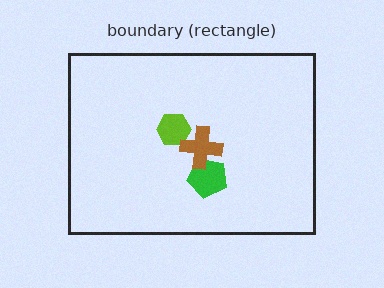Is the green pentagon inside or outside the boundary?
Inside.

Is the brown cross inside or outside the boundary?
Inside.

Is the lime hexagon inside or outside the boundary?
Inside.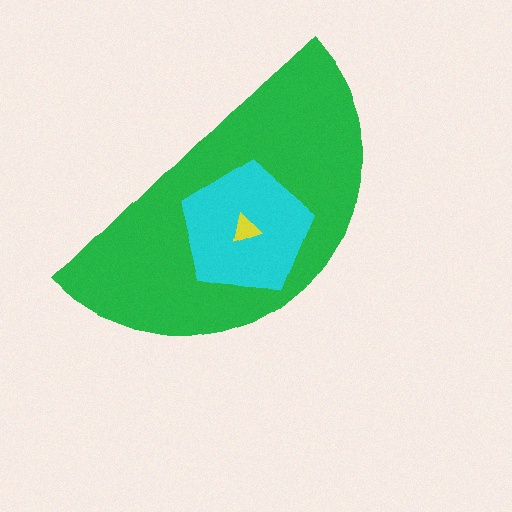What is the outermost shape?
The green semicircle.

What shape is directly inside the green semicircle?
The cyan pentagon.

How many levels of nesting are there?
3.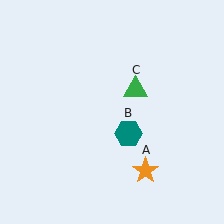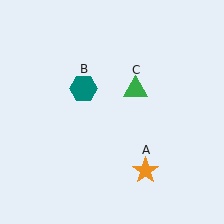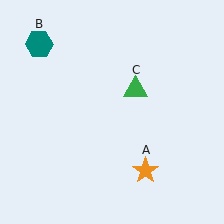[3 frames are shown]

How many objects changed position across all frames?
1 object changed position: teal hexagon (object B).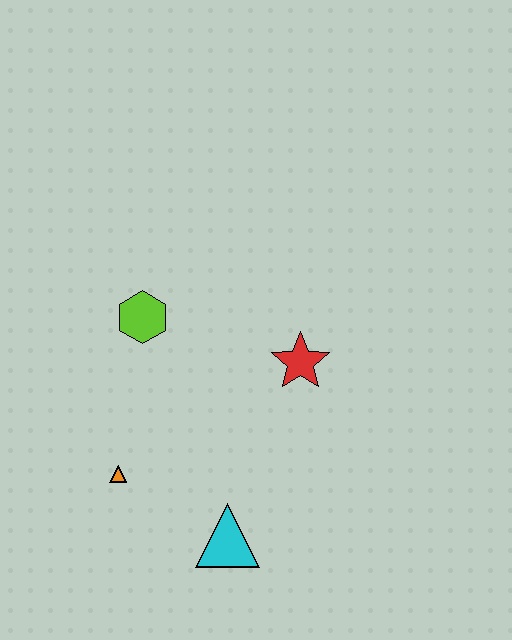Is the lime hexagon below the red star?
No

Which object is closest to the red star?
The lime hexagon is closest to the red star.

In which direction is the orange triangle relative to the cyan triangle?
The orange triangle is to the left of the cyan triangle.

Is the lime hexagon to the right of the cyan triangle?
No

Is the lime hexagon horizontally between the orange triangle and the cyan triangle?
Yes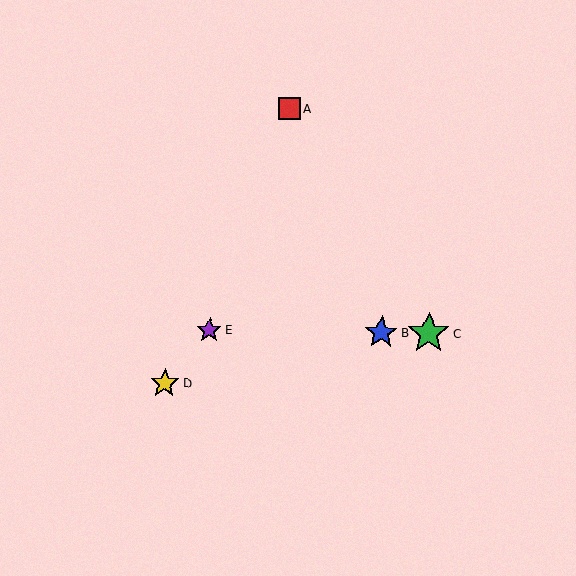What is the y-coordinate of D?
Object D is at y≈383.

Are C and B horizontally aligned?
Yes, both are at y≈333.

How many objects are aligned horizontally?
3 objects (B, C, E) are aligned horizontally.